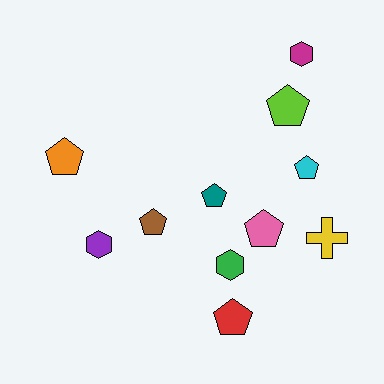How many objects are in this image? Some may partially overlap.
There are 11 objects.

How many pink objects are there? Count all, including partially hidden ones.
There is 1 pink object.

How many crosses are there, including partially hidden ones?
There is 1 cross.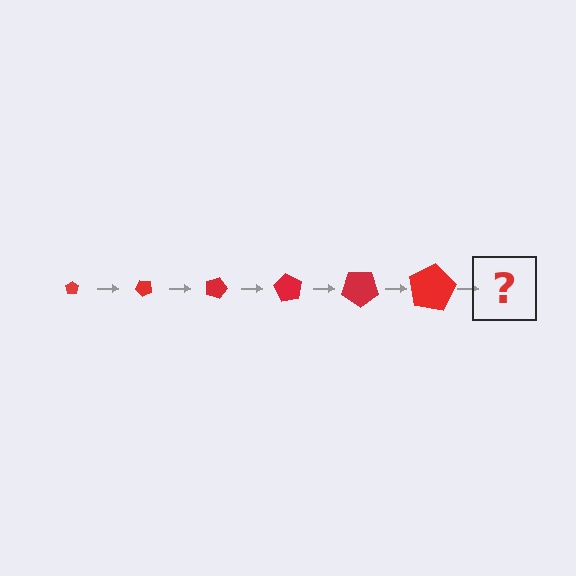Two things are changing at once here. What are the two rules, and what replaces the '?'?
The two rules are that the pentagon grows larger each step and it rotates 45 degrees each step. The '?' should be a pentagon, larger than the previous one and rotated 270 degrees from the start.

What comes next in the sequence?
The next element should be a pentagon, larger than the previous one and rotated 270 degrees from the start.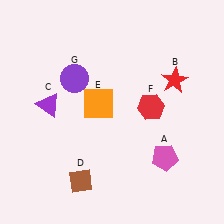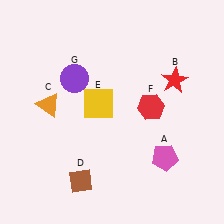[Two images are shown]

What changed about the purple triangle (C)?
In Image 1, C is purple. In Image 2, it changed to orange.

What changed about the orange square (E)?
In Image 1, E is orange. In Image 2, it changed to yellow.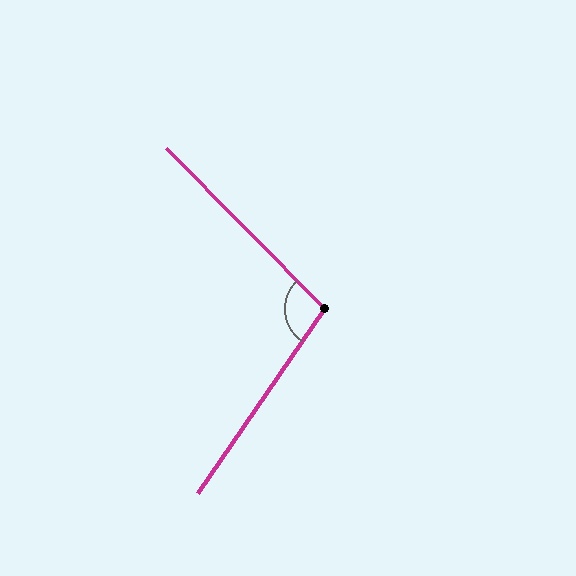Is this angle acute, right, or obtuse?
It is obtuse.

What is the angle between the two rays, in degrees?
Approximately 101 degrees.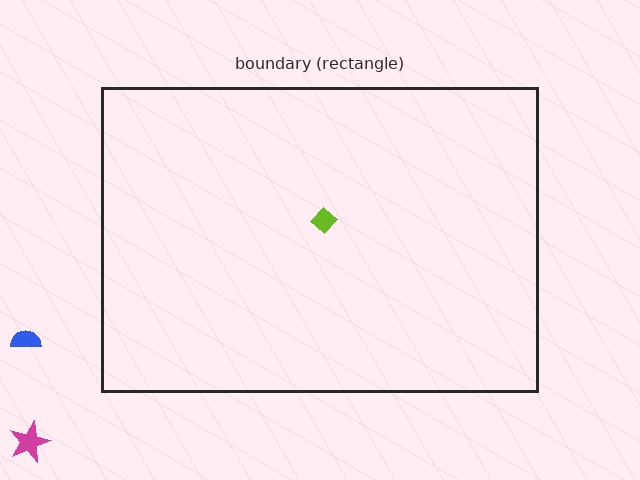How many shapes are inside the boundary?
1 inside, 2 outside.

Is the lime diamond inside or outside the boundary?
Inside.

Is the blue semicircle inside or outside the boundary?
Outside.